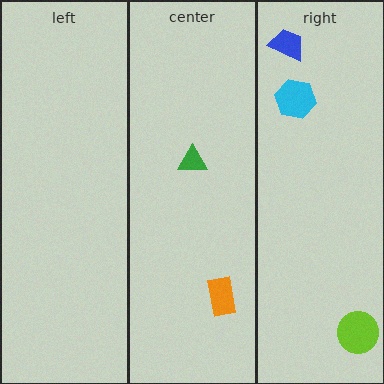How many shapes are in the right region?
3.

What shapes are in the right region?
The blue trapezoid, the lime circle, the cyan hexagon.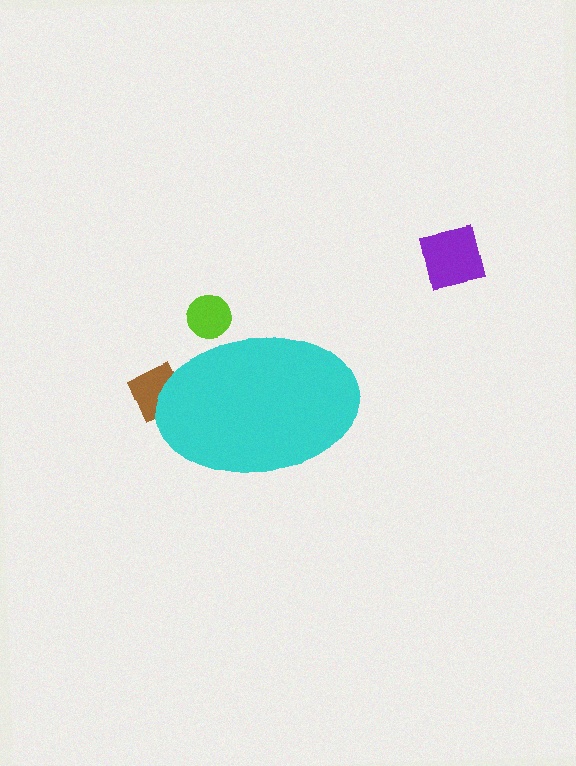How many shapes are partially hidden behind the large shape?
2 shapes are partially hidden.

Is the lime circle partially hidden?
Yes, the lime circle is partially hidden behind the cyan ellipse.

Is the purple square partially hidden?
No, the purple square is fully visible.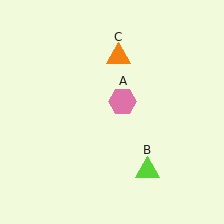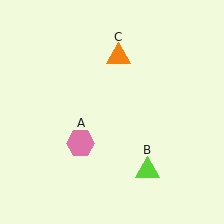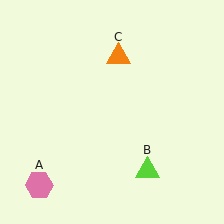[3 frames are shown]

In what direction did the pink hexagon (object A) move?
The pink hexagon (object A) moved down and to the left.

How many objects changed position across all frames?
1 object changed position: pink hexagon (object A).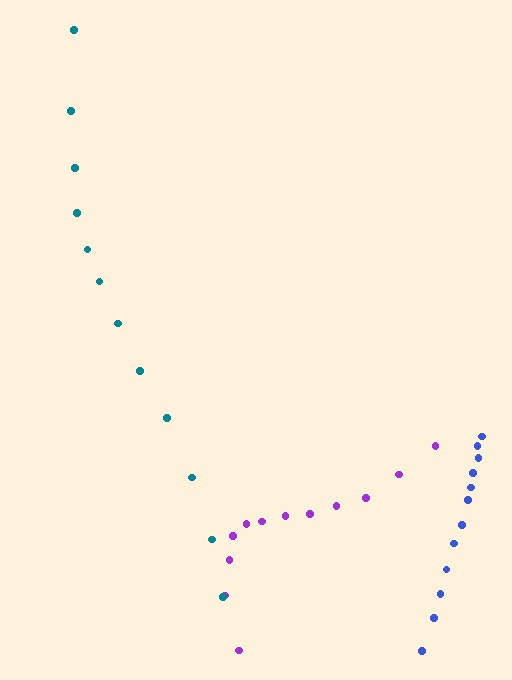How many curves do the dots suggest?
There are 3 distinct paths.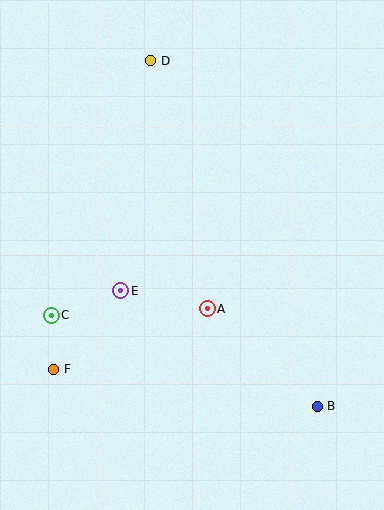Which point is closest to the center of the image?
Point A at (207, 309) is closest to the center.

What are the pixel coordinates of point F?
Point F is at (54, 369).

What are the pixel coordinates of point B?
Point B is at (317, 406).